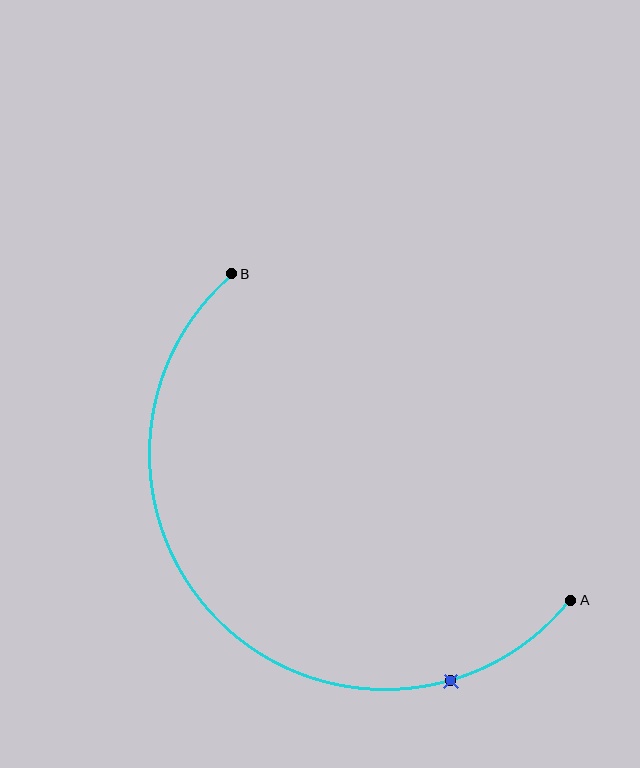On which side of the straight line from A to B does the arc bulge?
The arc bulges below and to the left of the straight line connecting A and B.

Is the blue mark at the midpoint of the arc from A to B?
No. The blue mark lies on the arc but is closer to endpoint A. The arc midpoint would be at the point on the curve equidistant along the arc from both A and B.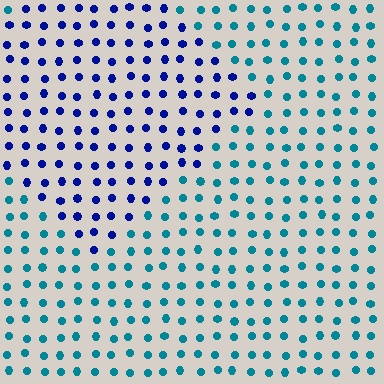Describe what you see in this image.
The image is filled with small teal elements in a uniform arrangement. A diamond-shaped region is visible where the elements are tinted to a slightly different hue, forming a subtle color boundary.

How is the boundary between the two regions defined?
The boundary is defined purely by a slight shift in hue (about 48 degrees). Spacing, size, and orientation are identical on both sides.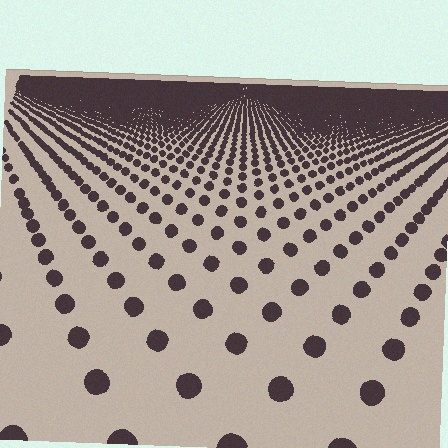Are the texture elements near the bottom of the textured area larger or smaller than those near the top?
Larger. Near the bottom, elements are closer to the viewer and appear at a bigger on-screen size.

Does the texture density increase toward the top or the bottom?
Density increases toward the top.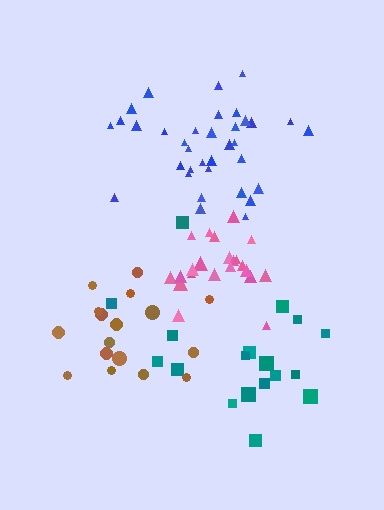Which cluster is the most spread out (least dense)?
Teal.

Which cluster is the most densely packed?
Pink.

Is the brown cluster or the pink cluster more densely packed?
Pink.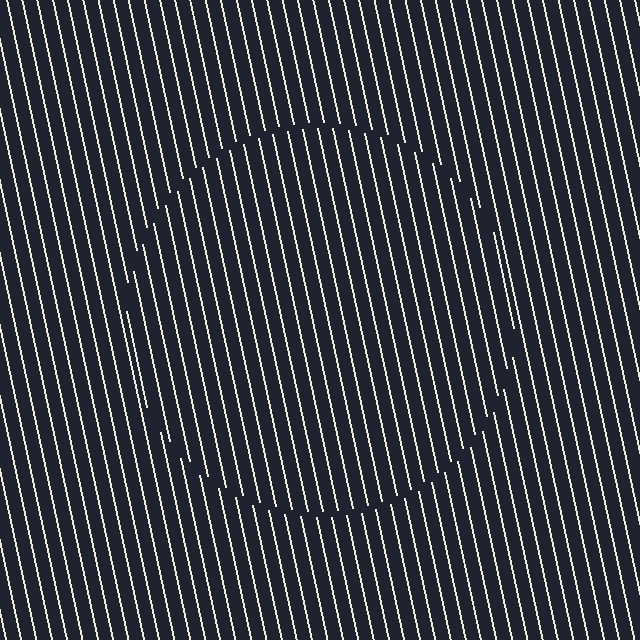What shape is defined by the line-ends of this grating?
An illusory circle. The interior of the shape contains the same grating, shifted by half a period — the contour is defined by the phase discontinuity where line-ends from the inner and outer gratings abut.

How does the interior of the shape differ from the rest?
The interior of the shape contains the same grating, shifted by half a period — the contour is defined by the phase discontinuity where line-ends from the inner and outer gratings abut.